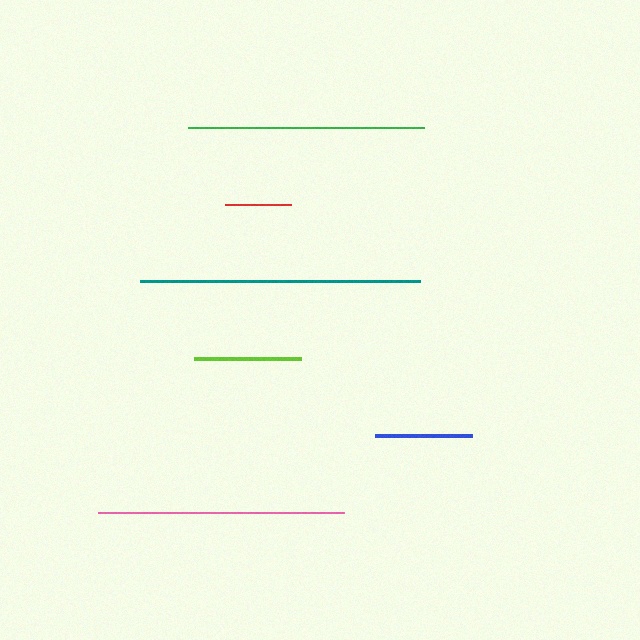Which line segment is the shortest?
The red line is the shortest at approximately 66 pixels.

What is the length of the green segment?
The green segment is approximately 236 pixels long.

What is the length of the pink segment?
The pink segment is approximately 245 pixels long.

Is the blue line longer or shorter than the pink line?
The pink line is longer than the blue line.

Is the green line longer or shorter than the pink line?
The pink line is longer than the green line.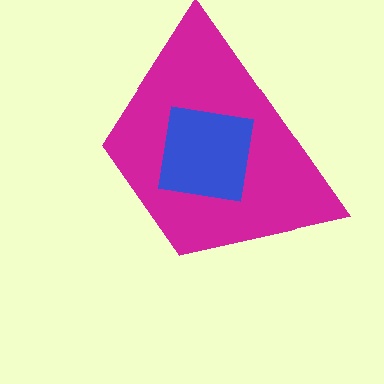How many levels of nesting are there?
2.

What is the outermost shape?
The magenta trapezoid.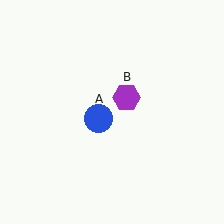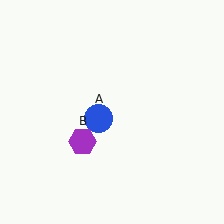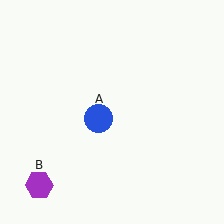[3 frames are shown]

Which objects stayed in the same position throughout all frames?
Blue circle (object A) remained stationary.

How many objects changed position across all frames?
1 object changed position: purple hexagon (object B).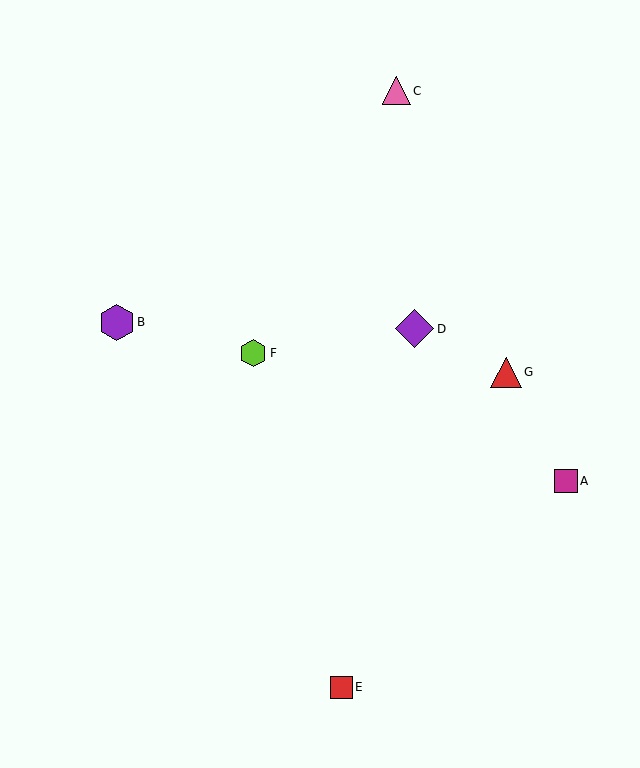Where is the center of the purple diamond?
The center of the purple diamond is at (415, 329).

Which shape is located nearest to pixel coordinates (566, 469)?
The magenta square (labeled A) at (566, 481) is nearest to that location.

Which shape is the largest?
The purple diamond (labeled D) is the largest.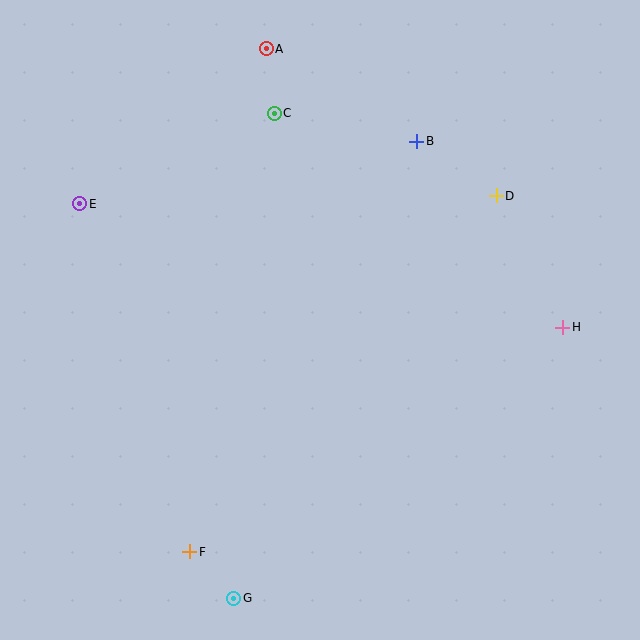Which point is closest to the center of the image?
Point B at (417, 141) is closest to the center.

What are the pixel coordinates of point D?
Point D is at (496, 196).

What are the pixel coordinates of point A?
Point A is at (266, 49).